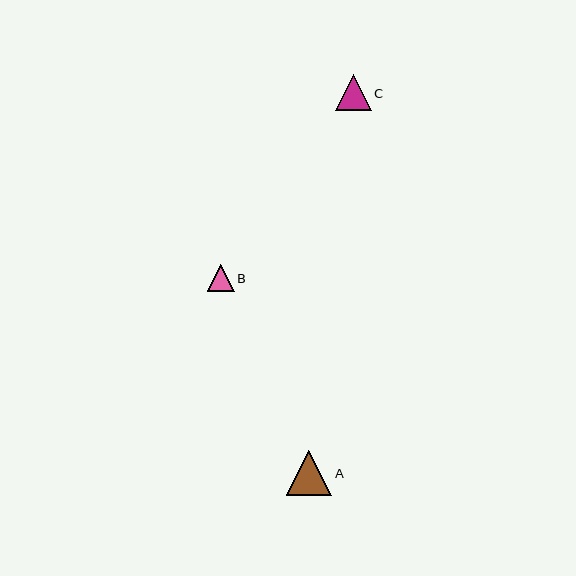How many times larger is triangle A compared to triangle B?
Triangle A is approximately 1.7 times the size of triangle B.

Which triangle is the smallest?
Triangle B is the smallest with a size of approximately 27 pixels.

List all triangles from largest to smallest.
From largest to smallest: A, C, B.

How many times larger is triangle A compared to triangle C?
Triangle A is approximately 1.3 times the size of triangle C.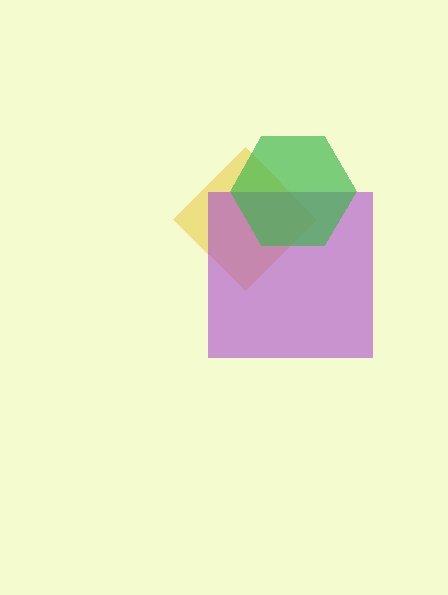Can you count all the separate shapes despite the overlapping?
Yes, there are 3 separate shapes.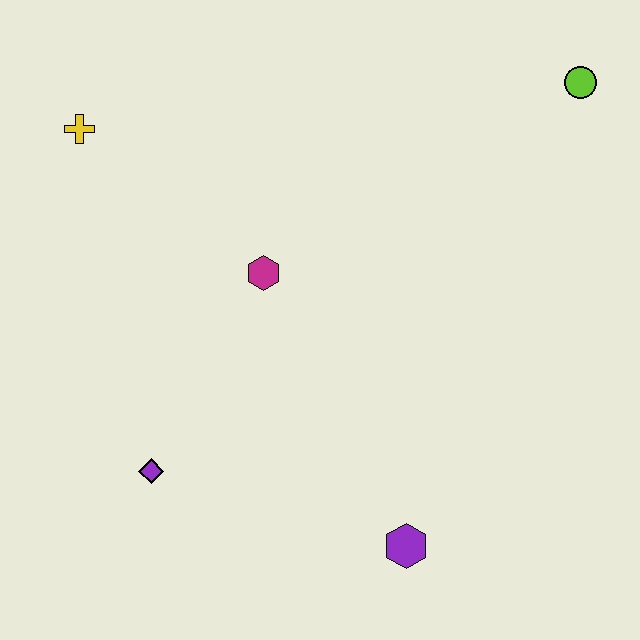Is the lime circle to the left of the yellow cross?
No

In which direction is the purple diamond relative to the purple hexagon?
The purple diamond is to the left of the purple hexagon.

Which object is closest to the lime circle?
The magenta hexagon is closest to the lime circle.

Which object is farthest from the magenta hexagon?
The lime circle is farthest from the magenta hexagon.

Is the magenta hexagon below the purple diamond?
No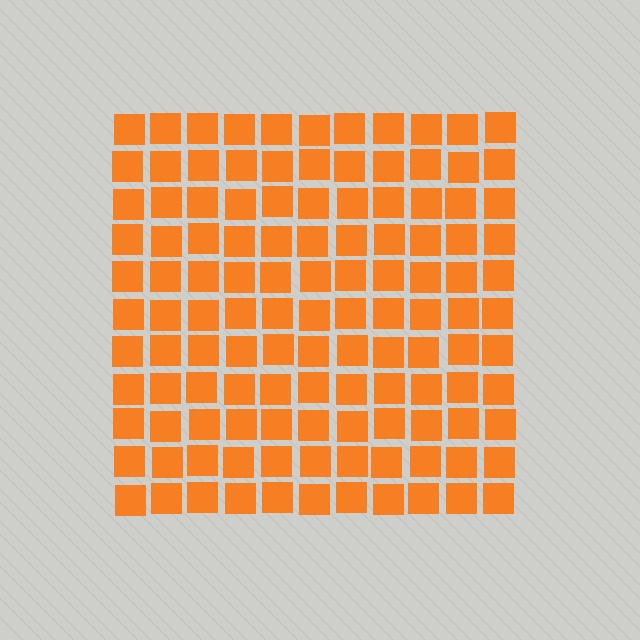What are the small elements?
The small elements are squares.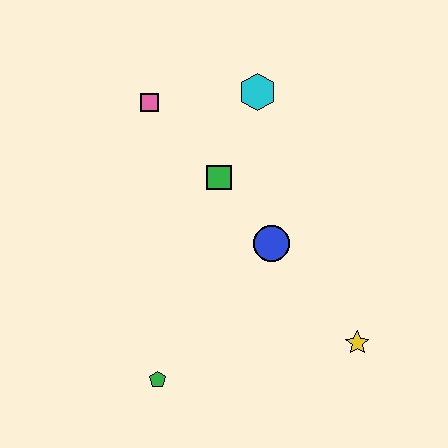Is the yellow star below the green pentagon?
No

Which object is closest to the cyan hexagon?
The green square is closest to the cyan hexagon.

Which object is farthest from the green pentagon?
The cyan hexagon is farthest from the green pentagon.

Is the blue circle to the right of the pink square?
Yes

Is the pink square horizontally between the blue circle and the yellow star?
No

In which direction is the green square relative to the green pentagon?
The green square is above the green pentagon.